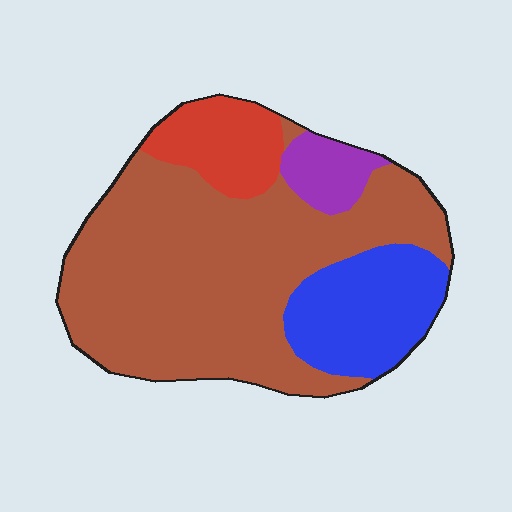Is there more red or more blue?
Blue.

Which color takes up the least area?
Purple, at roughly 5%.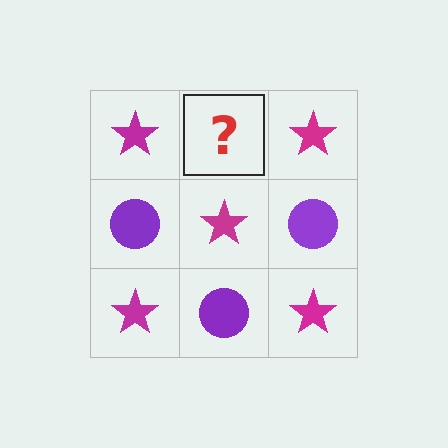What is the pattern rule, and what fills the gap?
The rule is that it alternates magenta star and purple circle in a checkerboard pattern. The gap should be filled with a purple circle.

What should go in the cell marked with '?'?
The missing cell should contain a purple circle.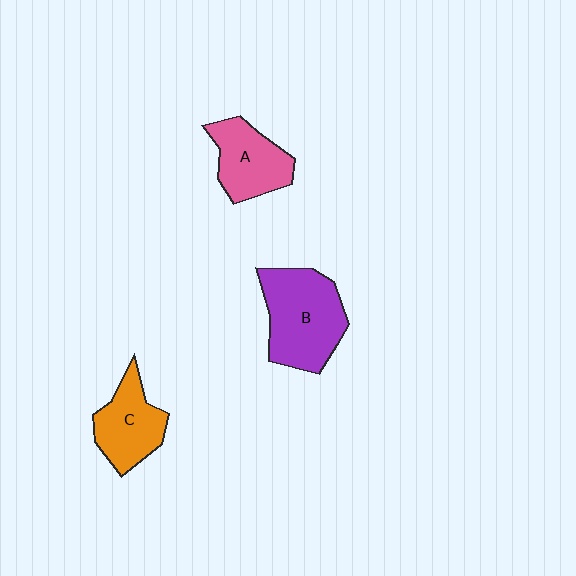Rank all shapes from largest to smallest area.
From largest to smallest: B (purple), A (pink), C (orange).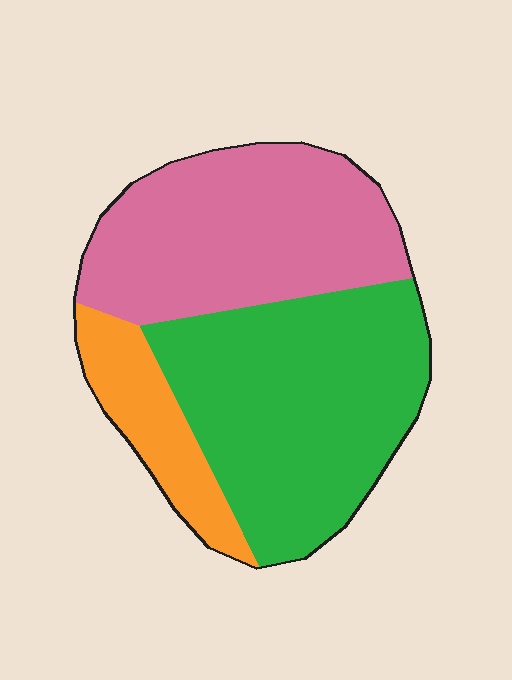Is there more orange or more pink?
Pink.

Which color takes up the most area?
Green, at roughly 45%.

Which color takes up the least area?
Orange, at roughly 15%.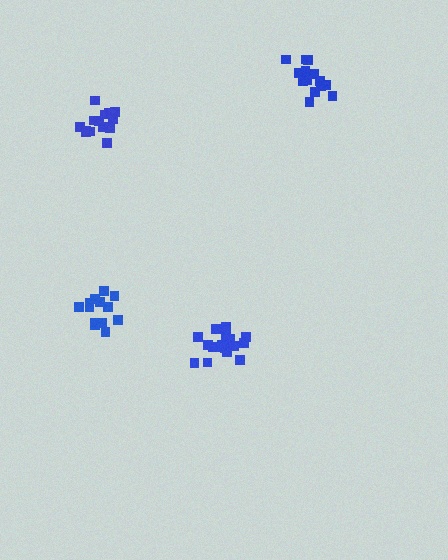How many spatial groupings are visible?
There are 4 spatial groupings.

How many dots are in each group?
Group 1: 13 dots, Group 2: 14 dots, Group 3: 14 dots, Group 4: 18 dots (59 total).